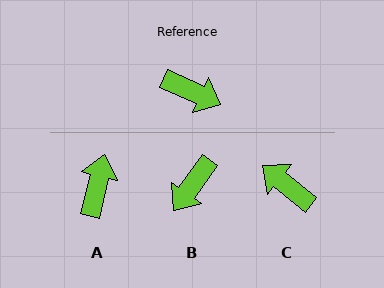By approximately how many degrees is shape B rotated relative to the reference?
Approximately 101 degrees clockwise.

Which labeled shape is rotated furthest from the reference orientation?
C, about 165 degrees away.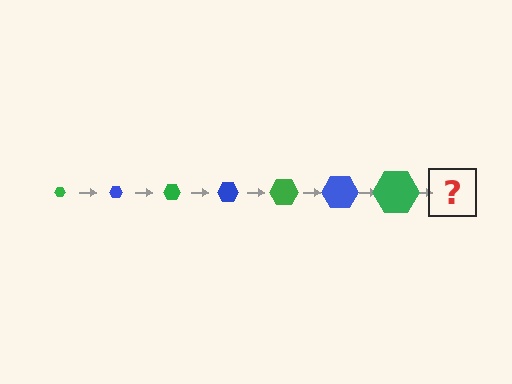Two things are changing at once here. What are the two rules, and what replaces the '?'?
The two rules are that the hexagon grows larger each step and the color cycles through green and blue. The '?' should be a blue hexagon, larger than the previous one.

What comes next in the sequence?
The next element should be a blue hexagon, larger than the previous one.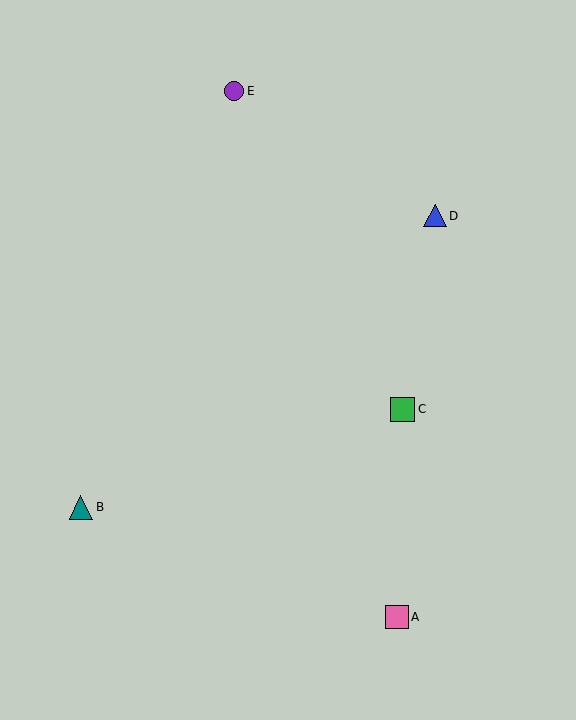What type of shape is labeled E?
Shape E is a purple circle.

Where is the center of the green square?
The center of the green square is at (402, 409).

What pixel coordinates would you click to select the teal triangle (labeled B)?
Click at (81, 507) to select the teal triangle B.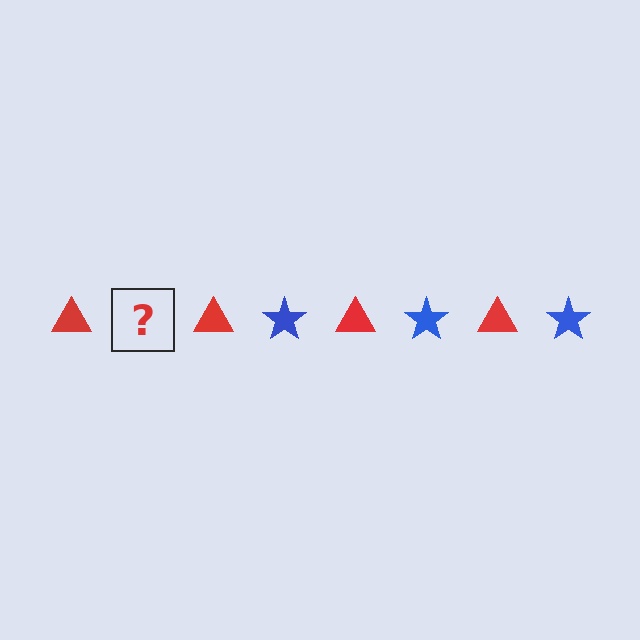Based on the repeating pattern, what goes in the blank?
The blank should be a blue star.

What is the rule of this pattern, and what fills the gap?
The rule is that the pattern alternates between red triangle and blue star. The gap should be filled with a blue star.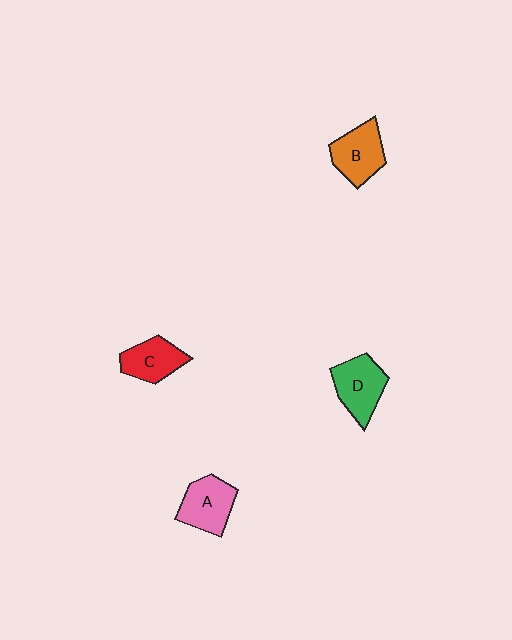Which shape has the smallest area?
Shape C (red).